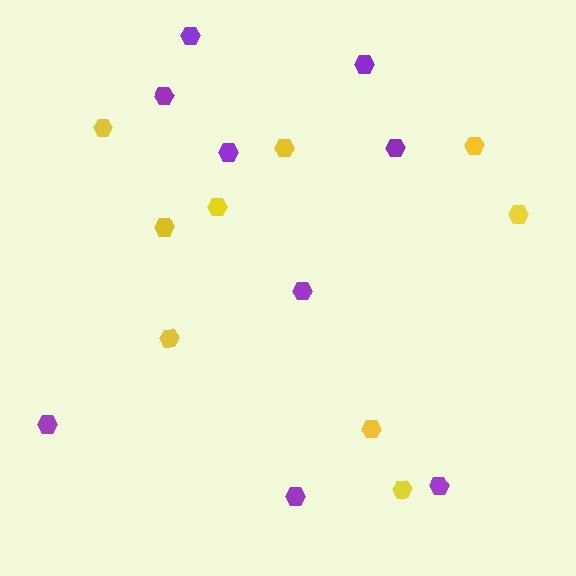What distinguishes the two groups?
There are 2 groups: one group of yellow hexagons (9) and one group of purple hexagons (9).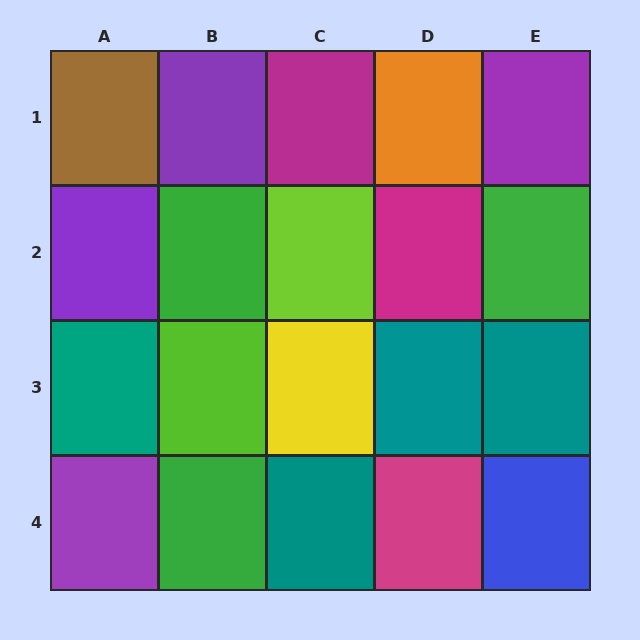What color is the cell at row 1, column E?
Purple.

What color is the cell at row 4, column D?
Magenta.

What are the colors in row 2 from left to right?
Purple, green, lime, magenta, green.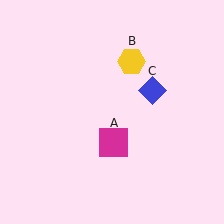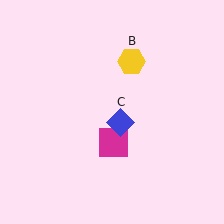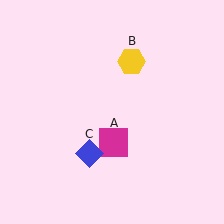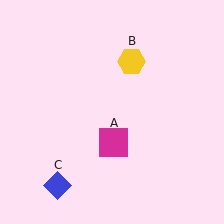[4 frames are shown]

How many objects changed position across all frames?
1 object changed position: blue diamond (object C).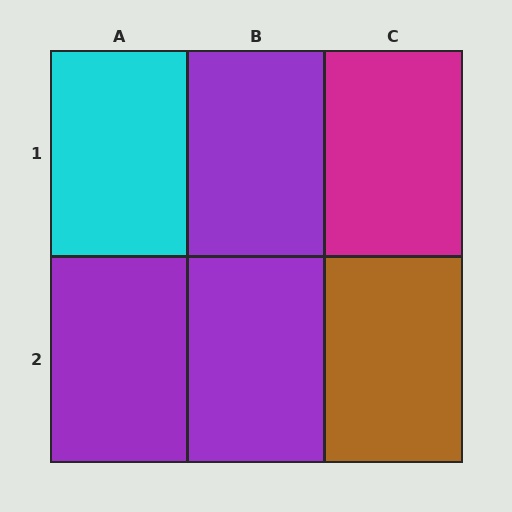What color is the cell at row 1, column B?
Purple.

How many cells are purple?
3 cells are purple.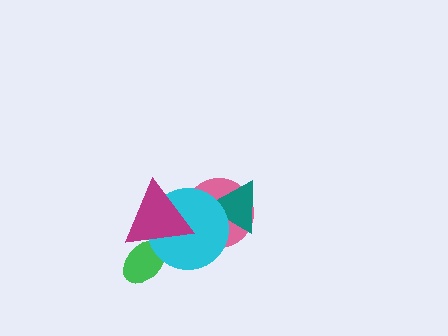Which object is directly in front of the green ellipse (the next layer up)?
The cyan circle is directly in front of the green ellipse.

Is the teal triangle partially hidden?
Yes, it is partially covered by another shape.